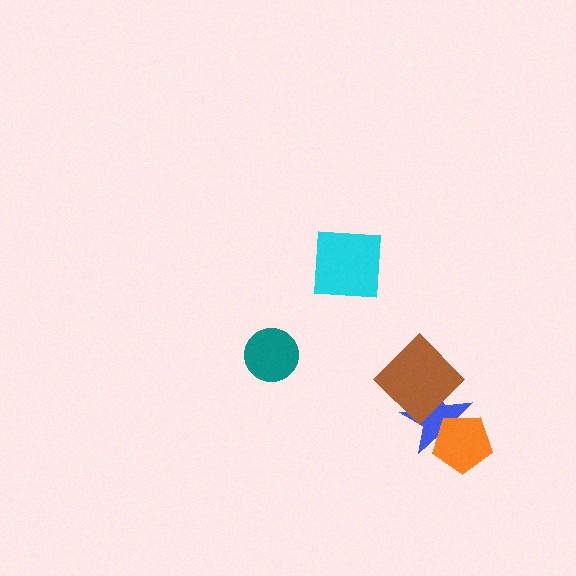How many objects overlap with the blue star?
2 objects overlap with the blue star.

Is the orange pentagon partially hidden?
No, no other shape covers it.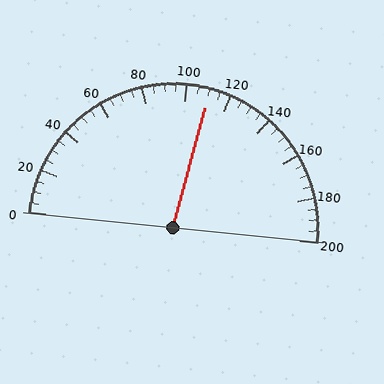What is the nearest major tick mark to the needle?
The nearest major tick mark is 120.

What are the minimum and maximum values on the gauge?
The gauge ranges from 0 to 200.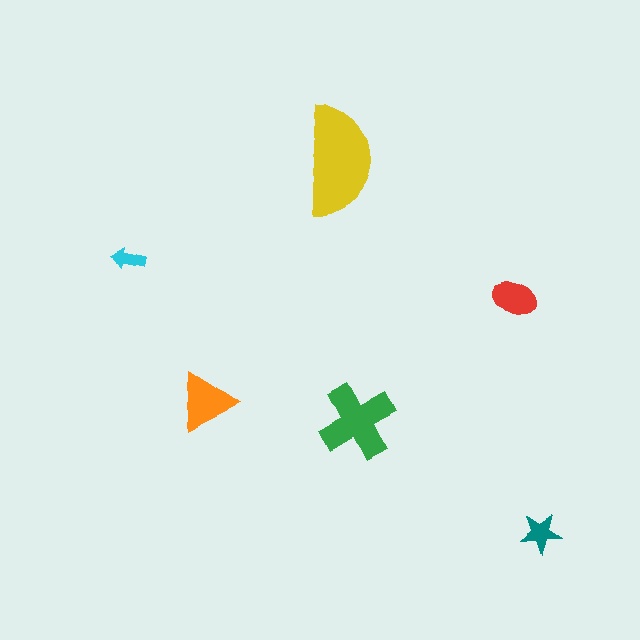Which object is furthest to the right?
The teal star is rightmost.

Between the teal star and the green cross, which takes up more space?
The green cross.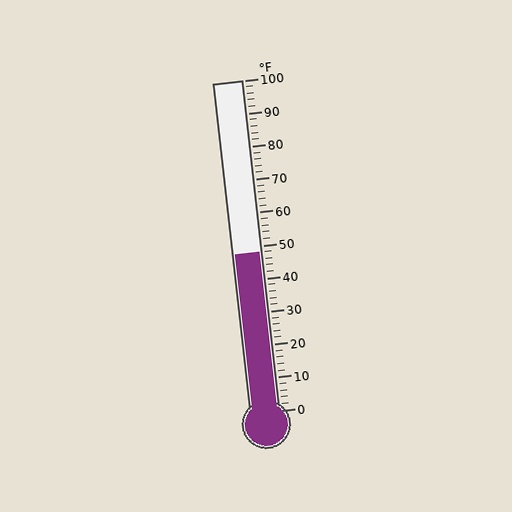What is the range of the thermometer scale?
The thermometer scale ranges from 0°F to 100°F.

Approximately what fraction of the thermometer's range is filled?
The thermometer is filled to approximately 50% of its range.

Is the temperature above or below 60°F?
The temperature is below 60°F.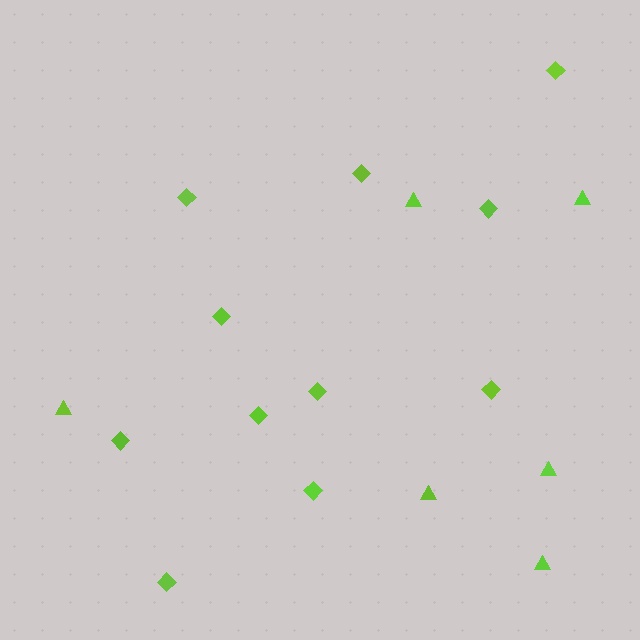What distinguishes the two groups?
There are 2 groups: one group of diamonds (11) and one group of triangles (6).